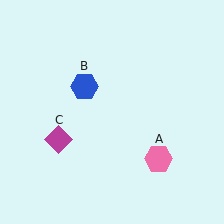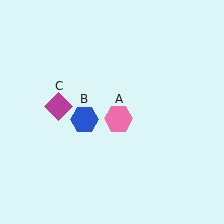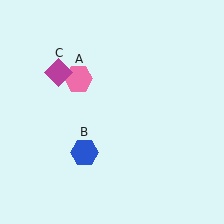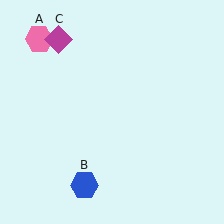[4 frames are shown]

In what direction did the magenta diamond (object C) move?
The magenta diamond (object C) moved up.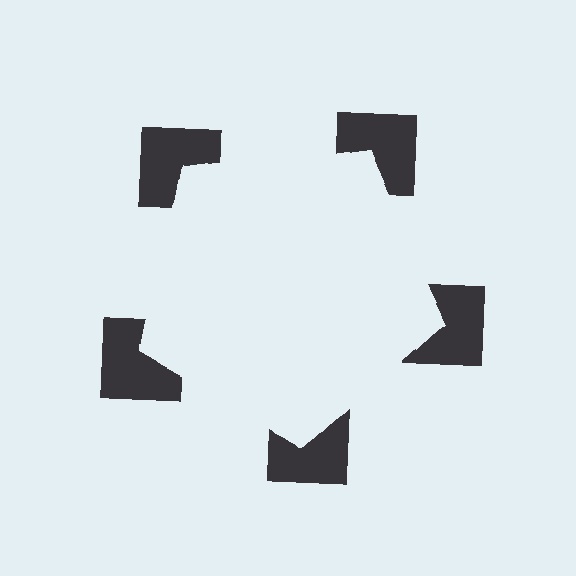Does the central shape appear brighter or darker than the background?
It typically appears slightly brighter than the background, even though no actual brightness change is drawn.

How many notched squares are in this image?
There are 5 — one at each vertex of the illusory pentagon.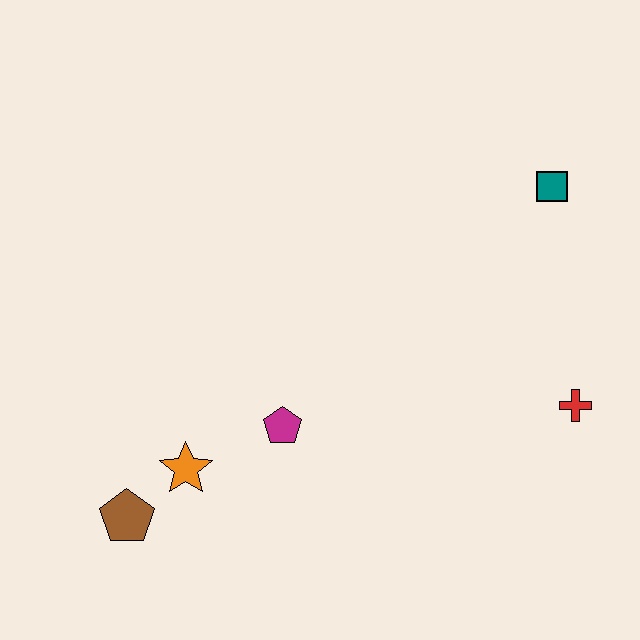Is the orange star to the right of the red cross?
No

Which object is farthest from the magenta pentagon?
The teal square is farthest from the magenta pentagon.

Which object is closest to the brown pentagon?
The orange star is closest to the brown pentagon.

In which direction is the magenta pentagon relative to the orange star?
The magenta pentagon is to the right of the orange star.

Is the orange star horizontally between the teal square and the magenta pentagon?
No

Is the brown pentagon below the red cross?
Yes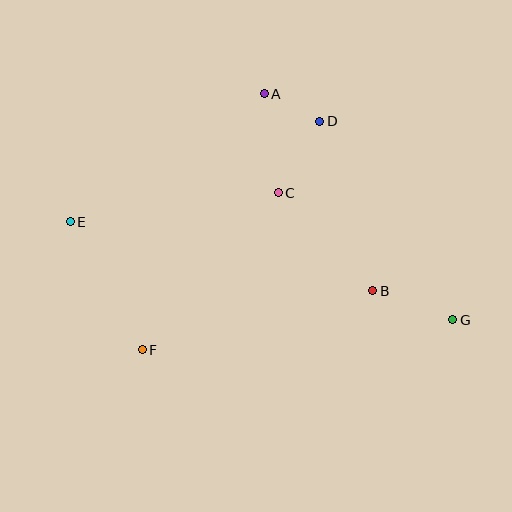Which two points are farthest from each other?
Points E and G are farthest from each other.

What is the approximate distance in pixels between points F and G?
The distance between F and G is approximately 312 pixels.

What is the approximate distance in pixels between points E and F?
The distance between E and F is approximately 147 pixels.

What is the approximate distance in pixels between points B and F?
The distance between B and F is approximately 238 pixels.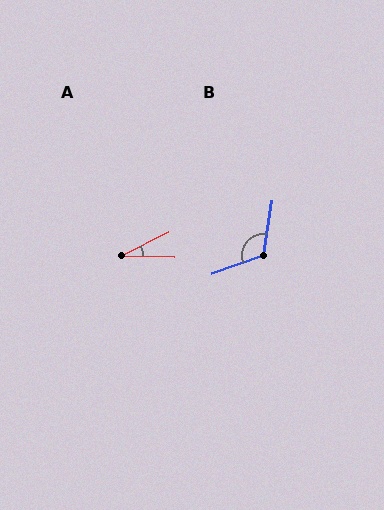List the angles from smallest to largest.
A (28°), B (118°).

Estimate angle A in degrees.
Approximately 28 degrees.